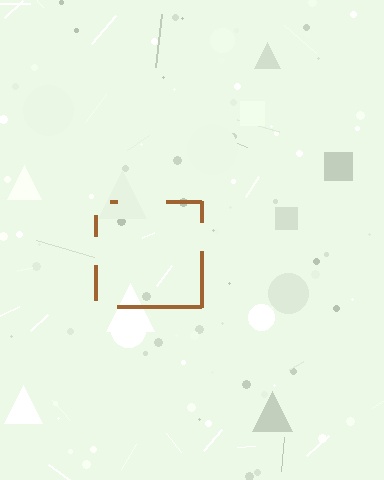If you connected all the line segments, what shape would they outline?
They would outline a square.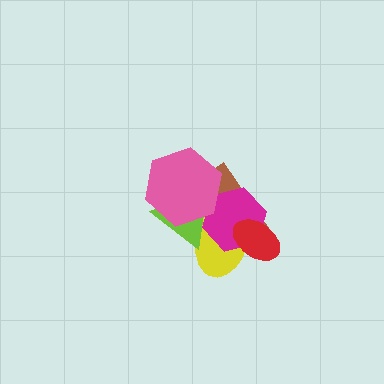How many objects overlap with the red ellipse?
3 objects overlap with the red ellipse.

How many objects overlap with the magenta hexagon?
5 objects overlap with the magenta hexagon.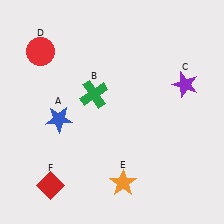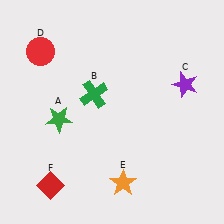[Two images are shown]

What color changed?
The star (A) changed from blue in Image 1 to green in Image 2.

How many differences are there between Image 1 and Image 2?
There is 1 difference between the two images.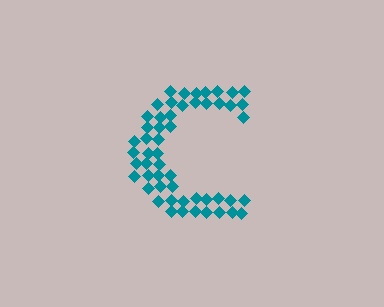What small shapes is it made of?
It is made of small diamonds.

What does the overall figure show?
The overall figure shows the letter C.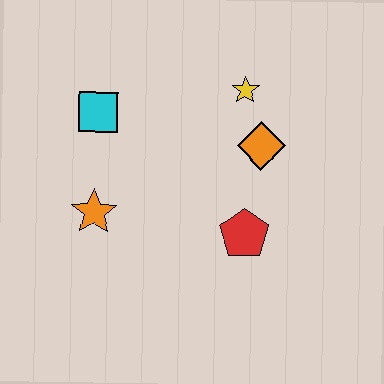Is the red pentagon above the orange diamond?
No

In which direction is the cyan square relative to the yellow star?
The cyan square is to the left of the yellow star.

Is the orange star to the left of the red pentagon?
Yes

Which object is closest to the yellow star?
The orange diamond is closest to the yellow star.